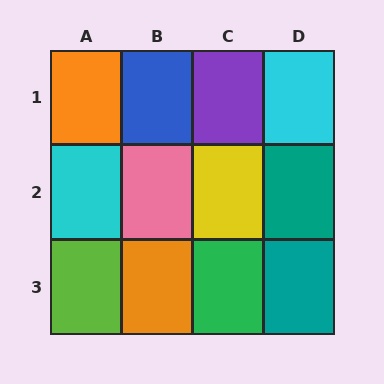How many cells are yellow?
1 cell is yellow.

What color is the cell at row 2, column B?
Pink.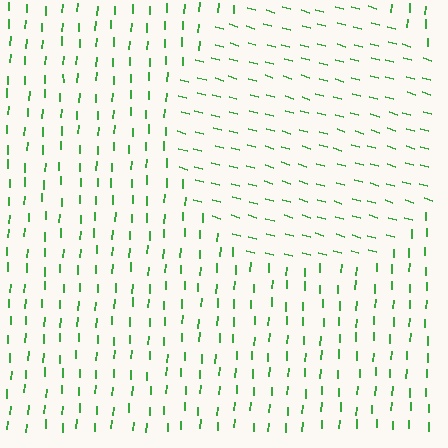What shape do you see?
I see a circle.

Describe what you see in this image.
The image is filled with small green line segments. A circle region in the image has lines oriented differently from the surrounding lines, creating a visible texture boundary.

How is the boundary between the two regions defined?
The boundary is defined purely by a change in line orientation (approximately 76 degrees difference). All lines are the same color and thickness.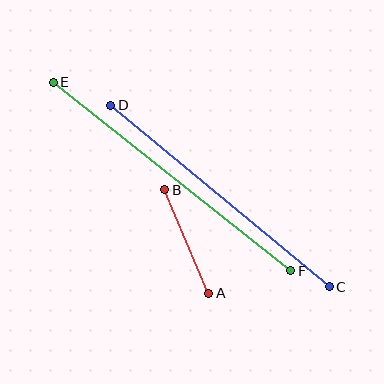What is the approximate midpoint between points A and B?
The midpoint is at approximately (187, 242) pixels.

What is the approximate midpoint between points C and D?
The midpoint is at approximately (220, 196) pixels.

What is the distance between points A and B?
The distance is approximately 113 pixels.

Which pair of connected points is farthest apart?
Points E and F are farthest apart.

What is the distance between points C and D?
The distance is approximately 284 pixels.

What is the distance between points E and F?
The distance is approximately 303 pixels.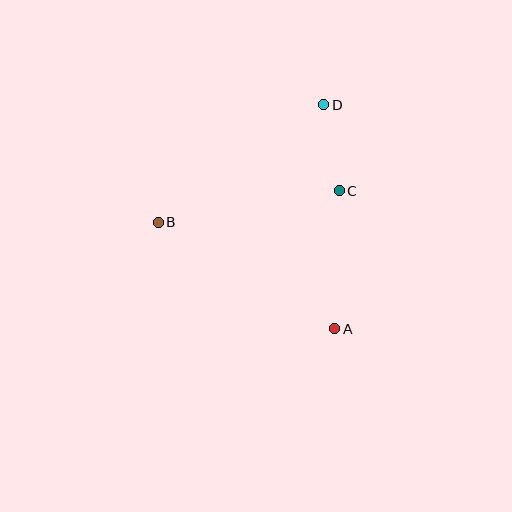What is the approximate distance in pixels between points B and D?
The distance between B and D is approximately 203 pixels.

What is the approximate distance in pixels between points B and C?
The distance between B and C is approximately 184 pixels.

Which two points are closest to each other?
Points C and D are closest to each other.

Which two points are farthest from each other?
Points A and D are farthest from each other.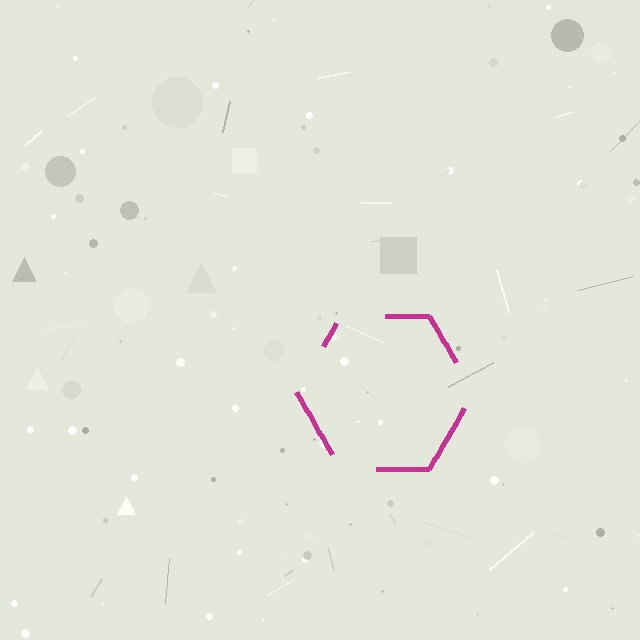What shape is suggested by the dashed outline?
The dashed outline suggests a hexagon.